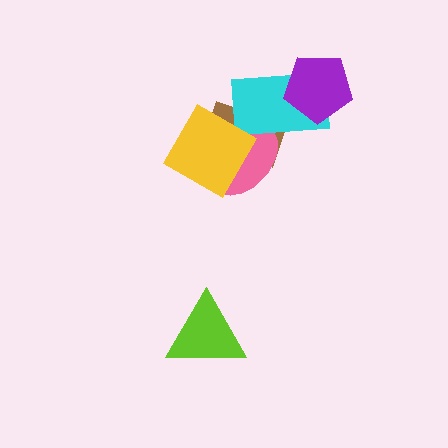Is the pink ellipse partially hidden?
Yes, it is partially covered by another shape.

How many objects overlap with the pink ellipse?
3 objects overlap with the pink ellipse.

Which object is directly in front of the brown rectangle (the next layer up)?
The pink ellipse is directly in front of the brown rectangle.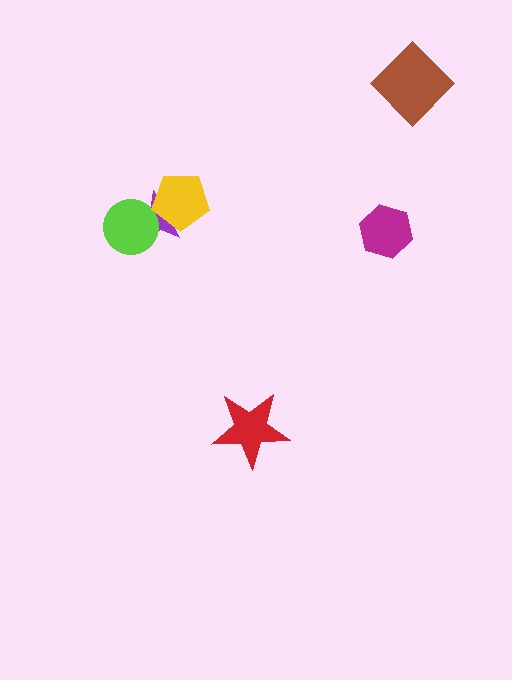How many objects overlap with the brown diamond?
0 objects overlap with the brown diamond.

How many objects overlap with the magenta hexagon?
0 objects overlap with the magenta hexagon.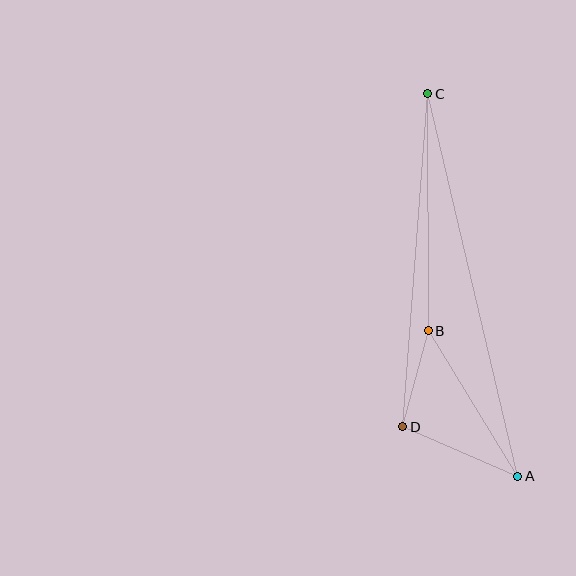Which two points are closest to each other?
Points B and D are closest to each other.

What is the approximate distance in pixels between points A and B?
The distance between A and B is approximately 171 pixels.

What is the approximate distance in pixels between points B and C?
The distance between B and C is approximately 237 pixels.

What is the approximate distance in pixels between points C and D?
The distance between C and D is approximately 334 pixels.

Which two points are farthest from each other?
Points A and C are farthest from each other.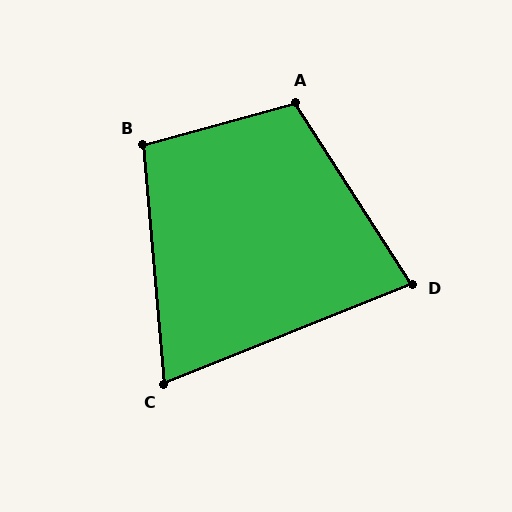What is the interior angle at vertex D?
Approximately 79 degrees (acute).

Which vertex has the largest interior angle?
A, at approximately 107 degrees.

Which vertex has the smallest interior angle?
C, at approximately 73 degrees.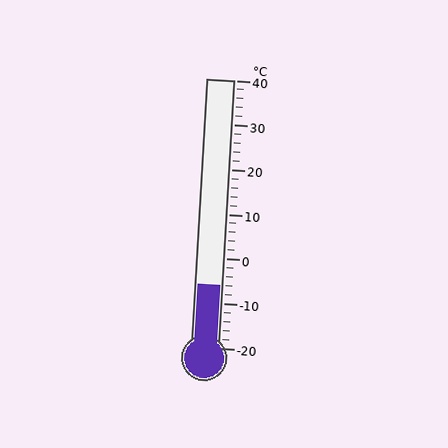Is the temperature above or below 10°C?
The temperature is below 10°C.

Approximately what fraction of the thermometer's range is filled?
The thermometer is filled to approximately 25% of its range.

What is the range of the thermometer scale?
The thermometer scale ranges from -20°C to 40°C.